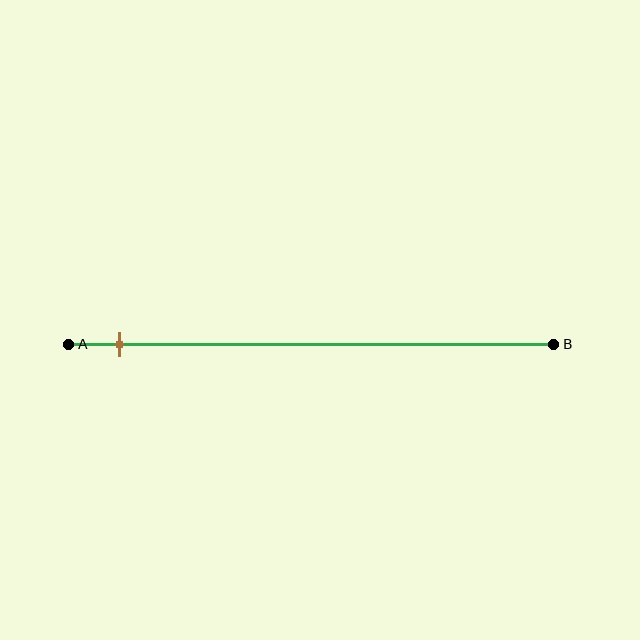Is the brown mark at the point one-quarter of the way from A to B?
No, the mark is at about 10% from A, not at the 25% one-quarter point.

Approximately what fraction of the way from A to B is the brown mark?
The brown mark is approximately 10% of the way from A to B.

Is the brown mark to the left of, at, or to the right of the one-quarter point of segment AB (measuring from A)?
The brown mark is to the left of the one-quarter point of segment AB.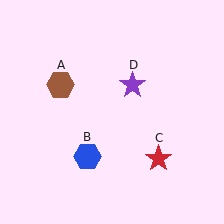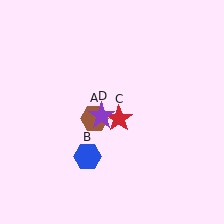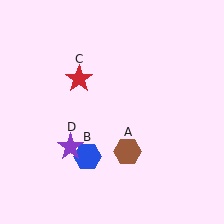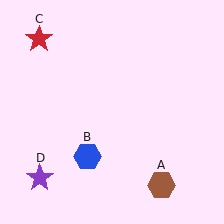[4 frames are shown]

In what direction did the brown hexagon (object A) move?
The brown hexagon (object A) moved down and to the right.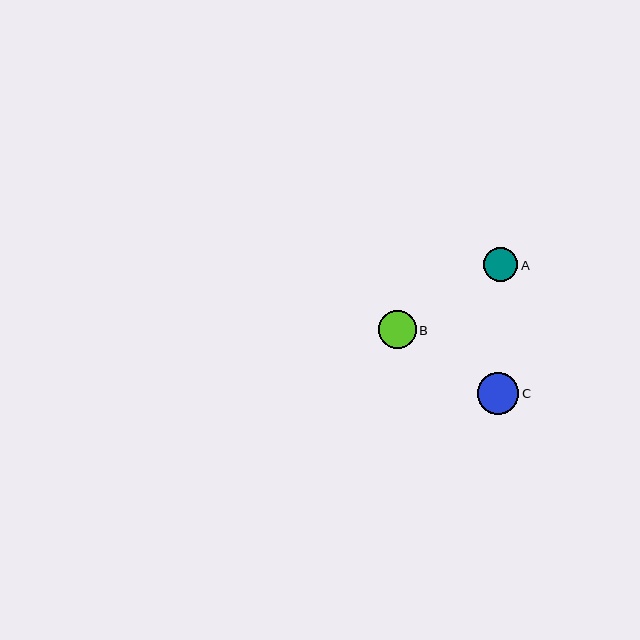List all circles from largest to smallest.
From largest to smallest: C, B, A.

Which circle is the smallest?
Circle A is the smallest with a size of approximately 34 pixels.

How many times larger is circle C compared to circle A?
Circle C is approximately 1.2 times the size of circle A.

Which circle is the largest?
Circle C is the largest with a size of approximately 42 pixels.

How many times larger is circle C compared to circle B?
Circle C is approximately 1.1 times the size of circle B.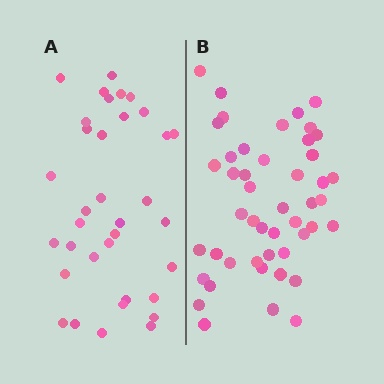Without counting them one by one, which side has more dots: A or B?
Region B (the right region) has more dots.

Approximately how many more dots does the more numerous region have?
Region B has roughly 12 or so more dots than region A.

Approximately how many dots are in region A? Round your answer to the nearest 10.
About 40 dots. (The exact count is 35, which rounds to 40.)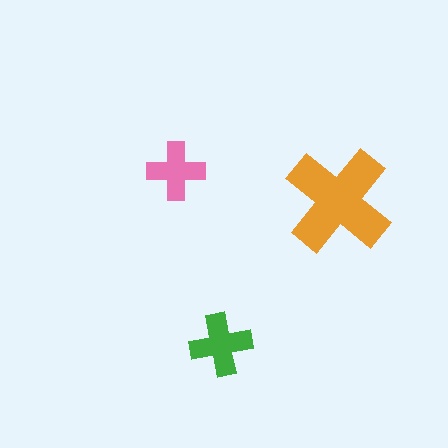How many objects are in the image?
There are 3 objects in the image.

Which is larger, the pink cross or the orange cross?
The orange one.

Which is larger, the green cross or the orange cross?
The orange one.